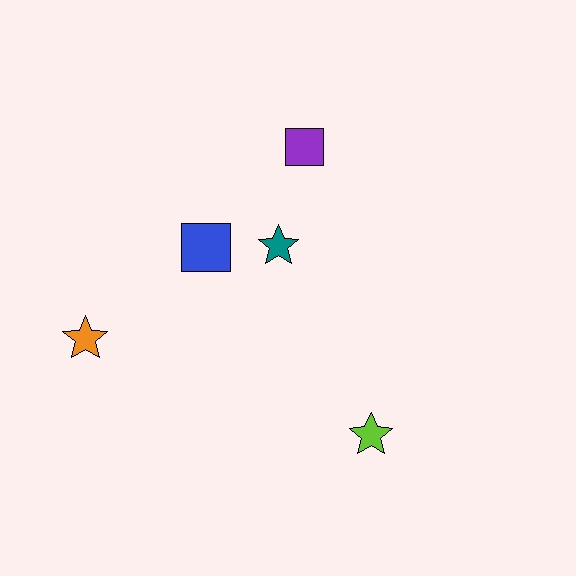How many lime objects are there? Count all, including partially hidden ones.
There is 1 lime object.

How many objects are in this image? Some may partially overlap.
There are 5 objects.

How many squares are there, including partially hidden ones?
There are 2 squares.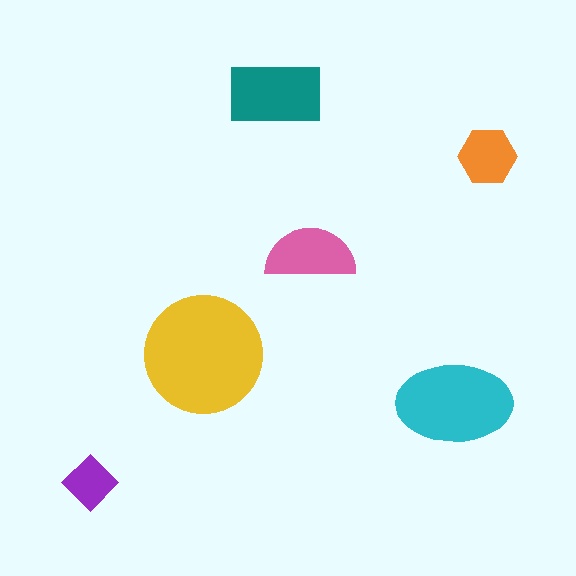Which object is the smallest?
The purple diamond.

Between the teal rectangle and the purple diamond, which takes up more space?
The teal rectangle.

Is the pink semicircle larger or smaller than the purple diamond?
Larger.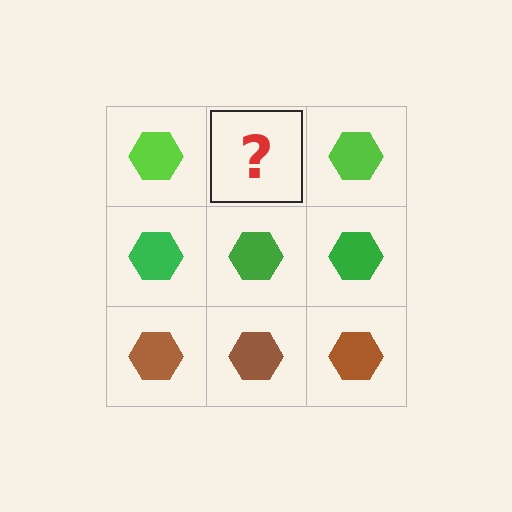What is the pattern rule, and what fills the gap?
The rule is that each row has a consistent color. The gap should be filled with a lime hexagon.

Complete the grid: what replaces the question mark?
The question mark should be replaced with a lime hexagon.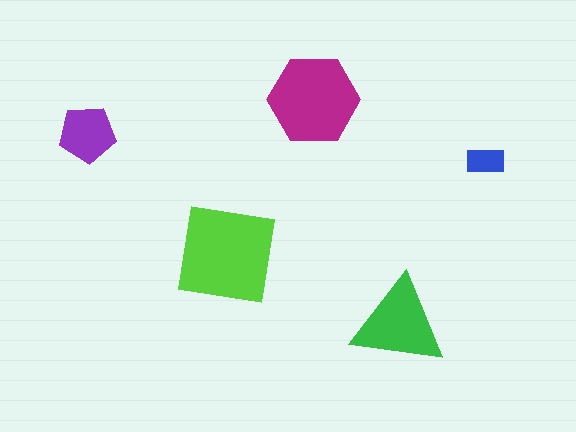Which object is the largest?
The lime square.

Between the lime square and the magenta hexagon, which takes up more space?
The lime square.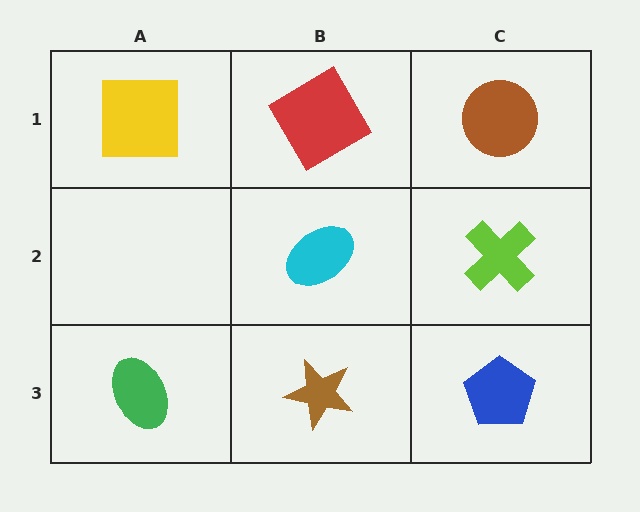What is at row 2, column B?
A cyan ellipse.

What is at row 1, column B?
A red diamond.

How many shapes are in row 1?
3 shapes.